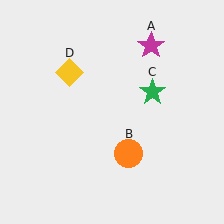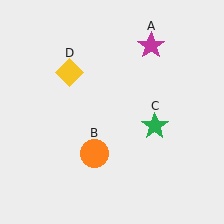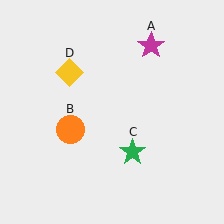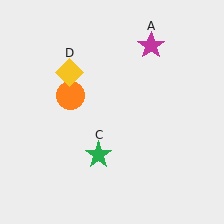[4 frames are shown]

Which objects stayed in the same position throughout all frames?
Magenta star (object A) and yellow diamond (object D) remained stationary.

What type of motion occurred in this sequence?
The orange circle (object B), green star (object C) rotated clockwise around the center of the scene.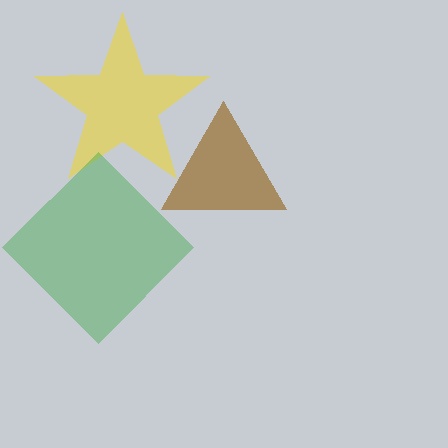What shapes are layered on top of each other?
The layered shapes are: a yellow star, a green diamond, a brown triangle.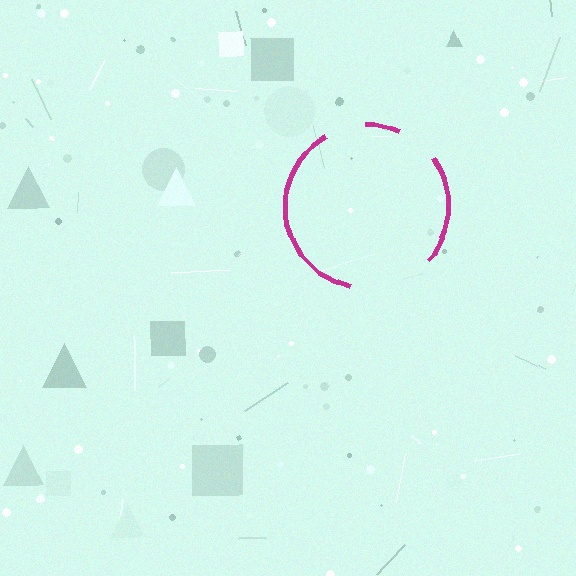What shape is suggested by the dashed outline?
The dashed outline suggests a circle.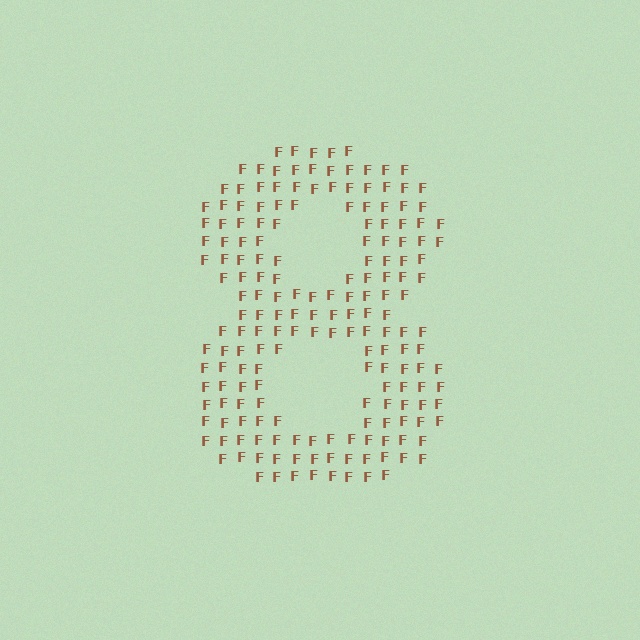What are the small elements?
The small elements are letter F's.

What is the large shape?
The large shape is the digit 8.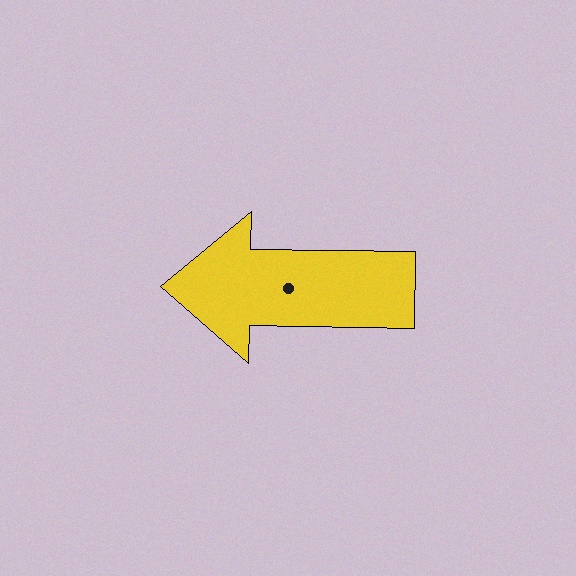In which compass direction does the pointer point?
West.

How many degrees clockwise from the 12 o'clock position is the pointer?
Approximately 271 degrees.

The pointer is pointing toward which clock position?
Roughly 9 o'clock.